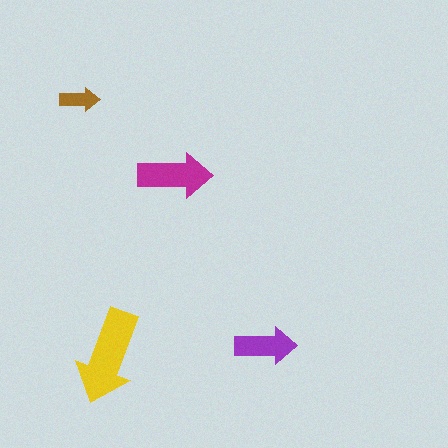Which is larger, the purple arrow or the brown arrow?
The purple one.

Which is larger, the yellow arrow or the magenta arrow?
The yellow one.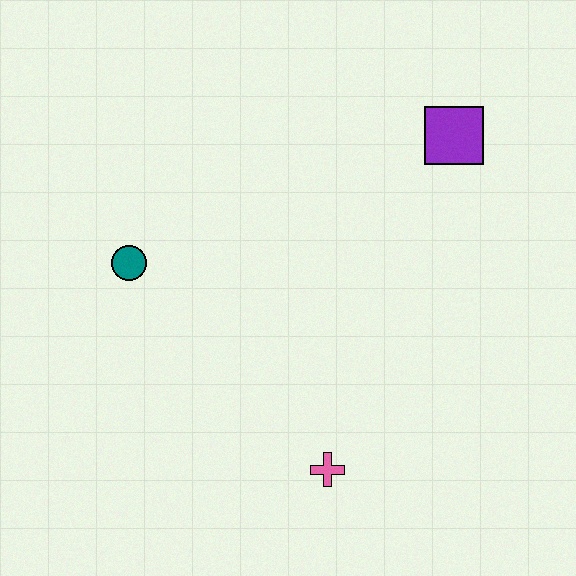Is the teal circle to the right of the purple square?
No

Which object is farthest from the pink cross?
The purple square is farthest from the pink cross.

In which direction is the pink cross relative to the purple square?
The pink cross is below the purple square.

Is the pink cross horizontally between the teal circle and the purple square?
Yes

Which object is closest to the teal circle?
The pink cross is closest to the teal circle.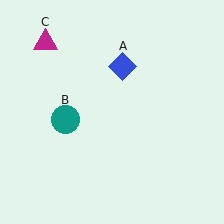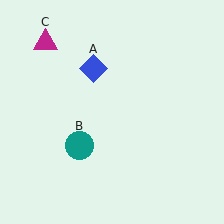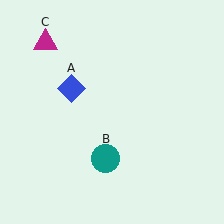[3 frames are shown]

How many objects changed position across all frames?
2 objects changed position: blue diamond (object A), teal circle (object B).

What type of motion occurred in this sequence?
The blue diamond (object A), teal circle (object B) rotated counterclockwise around the center of the scene.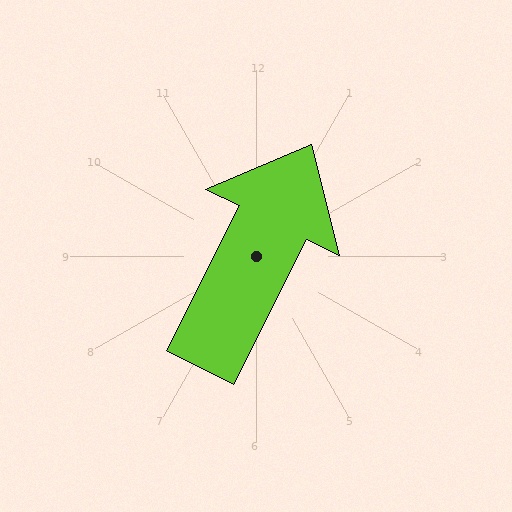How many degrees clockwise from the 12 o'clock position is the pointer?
Approximately 27 degrees.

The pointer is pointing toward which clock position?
Roughly 1 o'clock.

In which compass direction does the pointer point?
Northeast.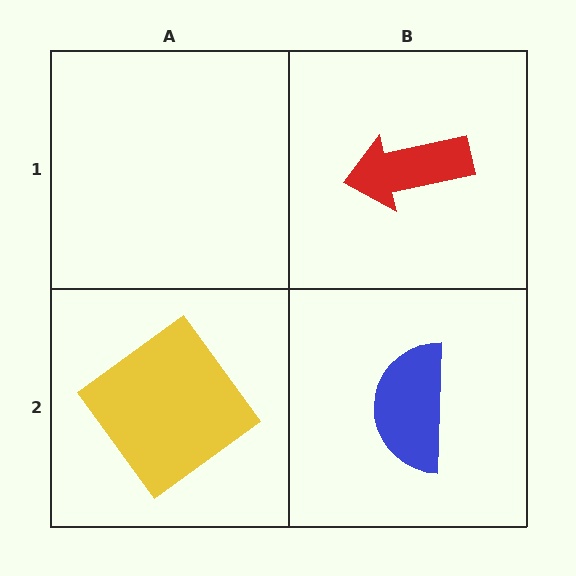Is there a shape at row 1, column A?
No, that cell is empty.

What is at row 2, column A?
A yellow diamond.